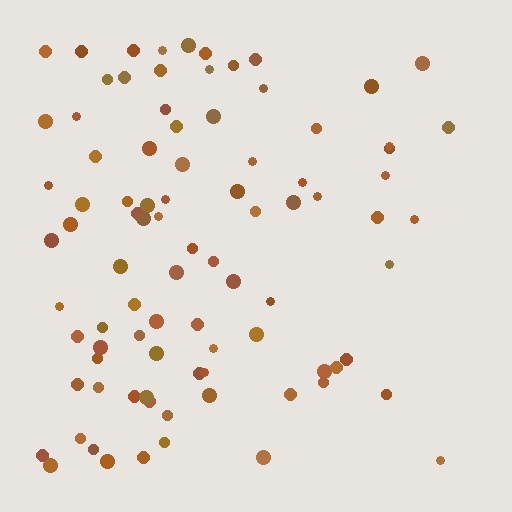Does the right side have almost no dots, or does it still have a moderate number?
Still a moderate number, just noticeably fewer than the left.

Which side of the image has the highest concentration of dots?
The left.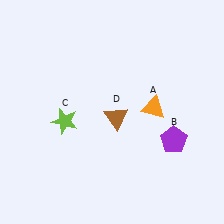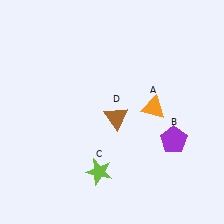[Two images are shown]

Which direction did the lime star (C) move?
The lime star (C) moved down.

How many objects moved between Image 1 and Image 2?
1 object moved between the two images.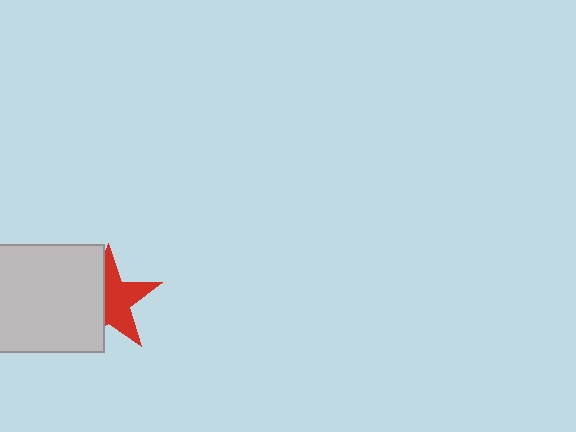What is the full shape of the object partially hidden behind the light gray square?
The partially hidden object is a red star.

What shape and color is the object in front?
The object in front is a light gray square.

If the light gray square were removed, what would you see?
You would see the complete red star.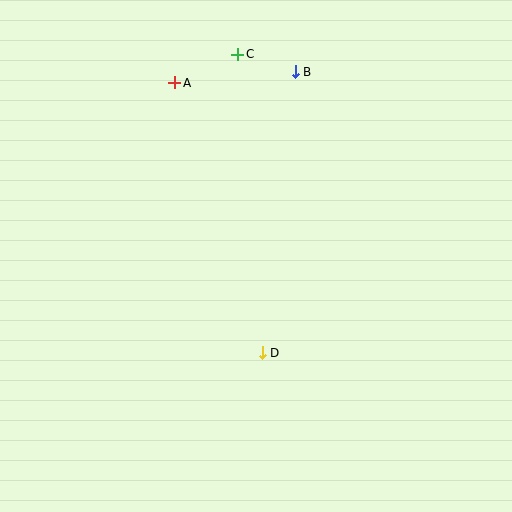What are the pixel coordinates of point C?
Point C is at (238, 54).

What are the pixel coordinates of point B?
Point B is at (295, 72).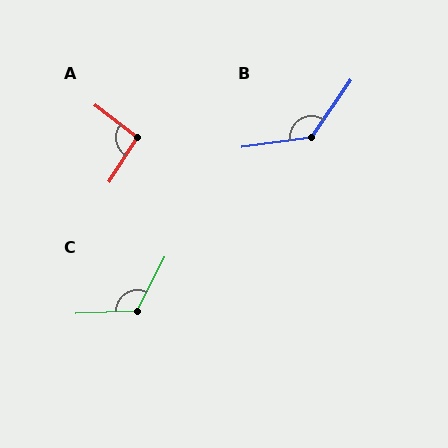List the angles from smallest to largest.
A (95°), C (118°), B (133°).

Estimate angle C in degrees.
Approximately 118 degrees.